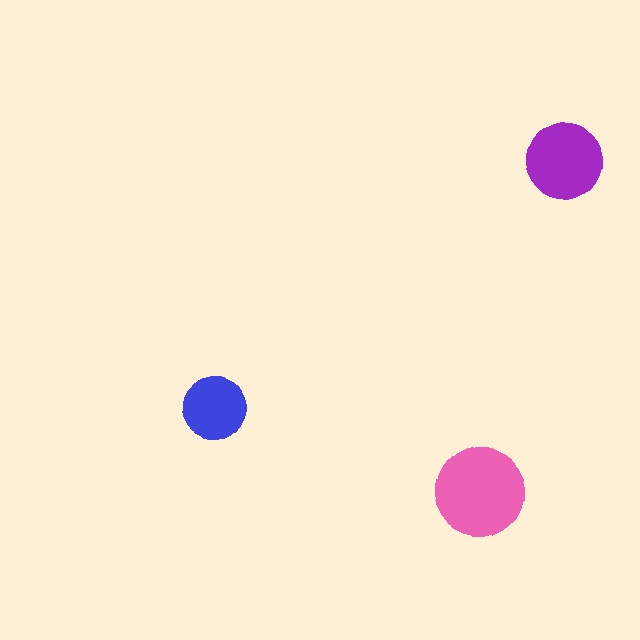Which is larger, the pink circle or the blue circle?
The pink one.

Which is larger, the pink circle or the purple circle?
The pink one.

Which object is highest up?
The purple circle is topmost.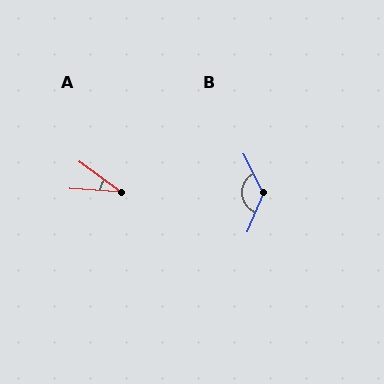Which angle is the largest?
B, at approximately 131 degrees.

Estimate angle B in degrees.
Approximately 131 degrees.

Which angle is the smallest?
A, at approximately 32 degrees.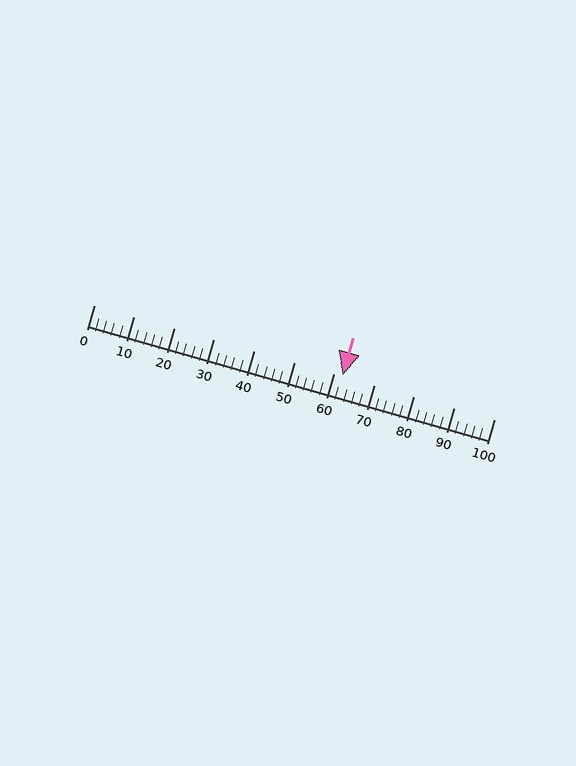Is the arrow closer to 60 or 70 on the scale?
The arrow is closer to 60.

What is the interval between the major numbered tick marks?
The major tick marks are spaced 10 units apart.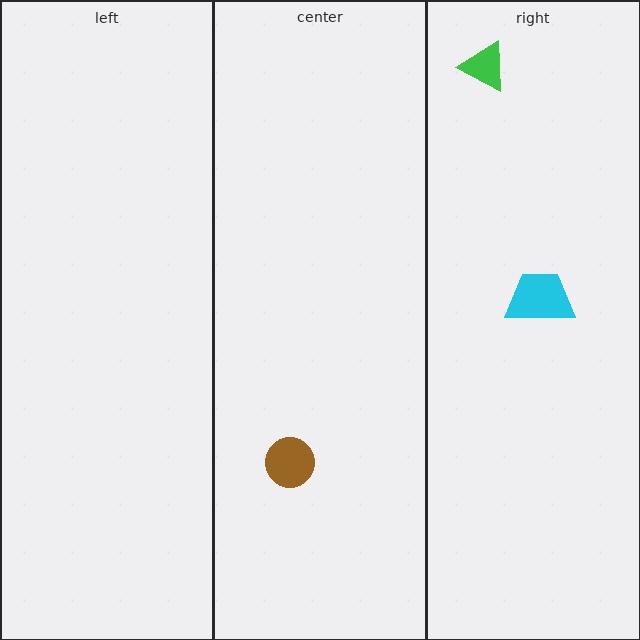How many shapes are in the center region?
1.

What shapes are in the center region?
The brown circle.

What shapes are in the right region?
The cyan trapezoid, the green triangle.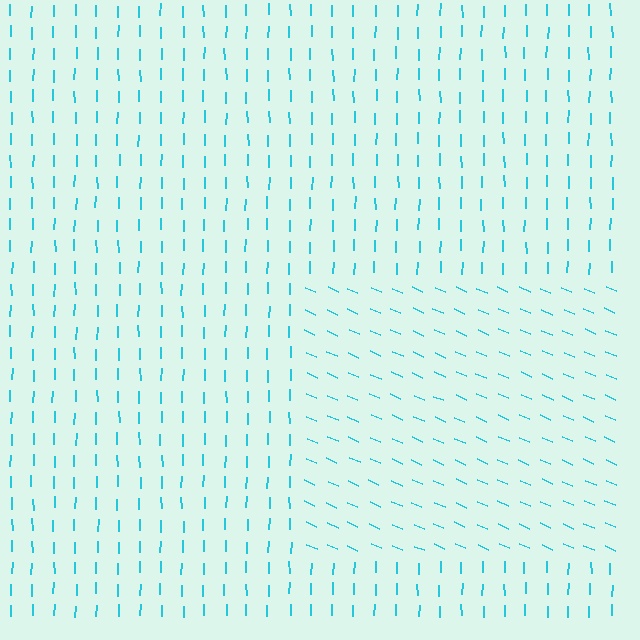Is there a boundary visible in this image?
Yes, there is a texture boundary formed by a change in line orientation.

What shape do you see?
I see a rectangle.